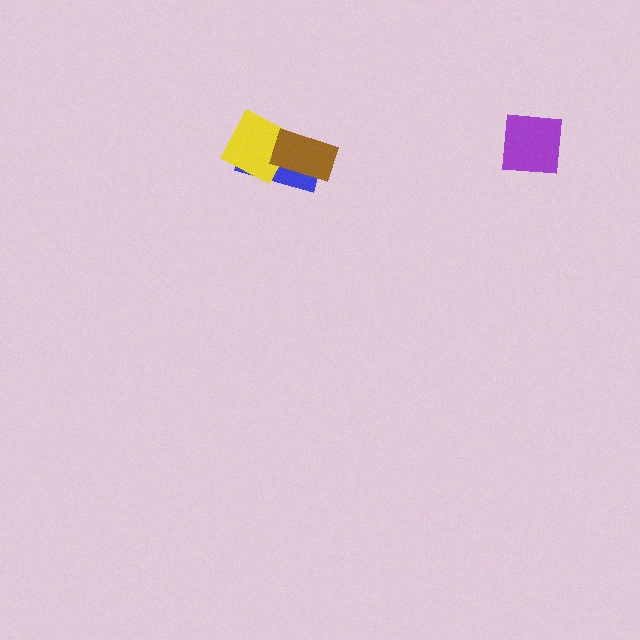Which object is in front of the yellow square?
The brown rectangle is in front of the yellow square.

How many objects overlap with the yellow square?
2 objects overlap with the yellow square.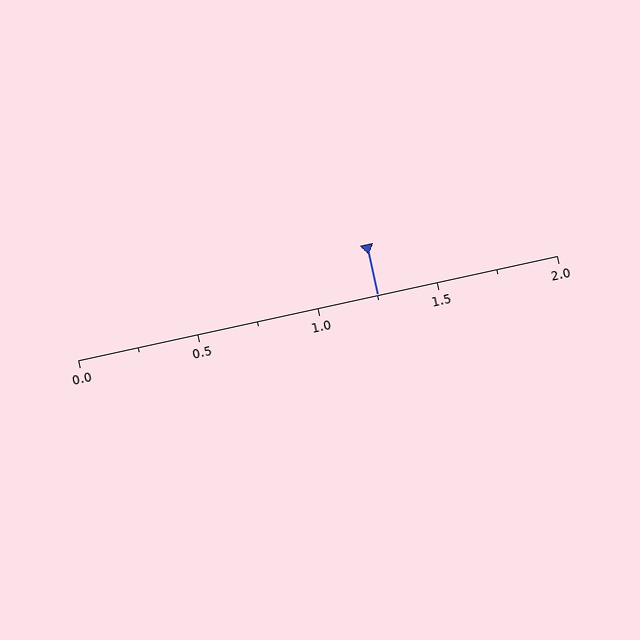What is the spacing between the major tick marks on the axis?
The major ticks are spaced 0.5 apart.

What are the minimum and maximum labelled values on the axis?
The axis runs from 0.0 to 2.0.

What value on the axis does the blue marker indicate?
The marker indicates approximately 1.25.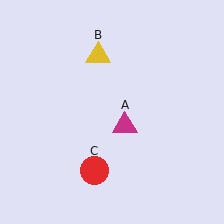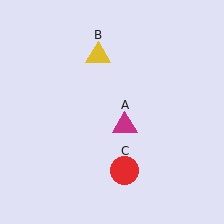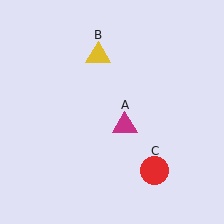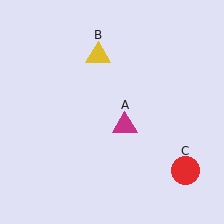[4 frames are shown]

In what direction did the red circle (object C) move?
The red circle (object C) moved right.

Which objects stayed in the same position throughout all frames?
Magenta triangle (object A) and yellow triangle (object B) remained stationary.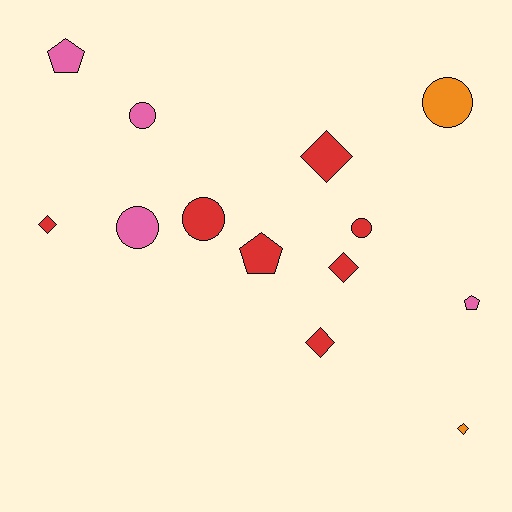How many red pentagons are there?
There is 1 red pentagon.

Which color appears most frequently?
Red, with 7 objects.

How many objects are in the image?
There are 13 objects.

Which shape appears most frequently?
Diamond, with 5 objects.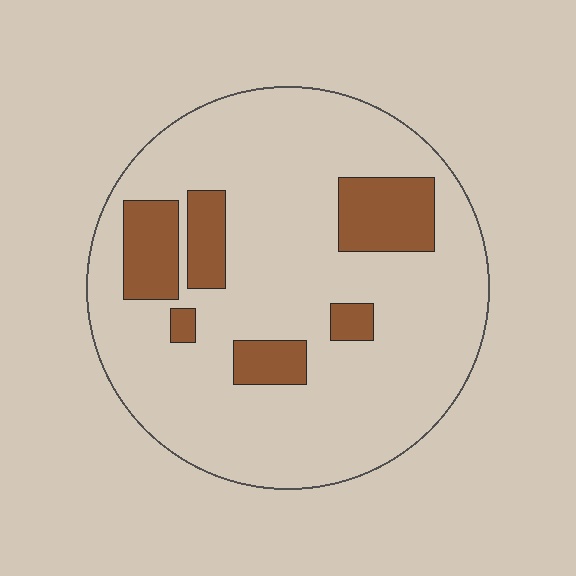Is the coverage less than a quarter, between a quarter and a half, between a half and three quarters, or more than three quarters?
Less than a quarter.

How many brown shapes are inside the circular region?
6.